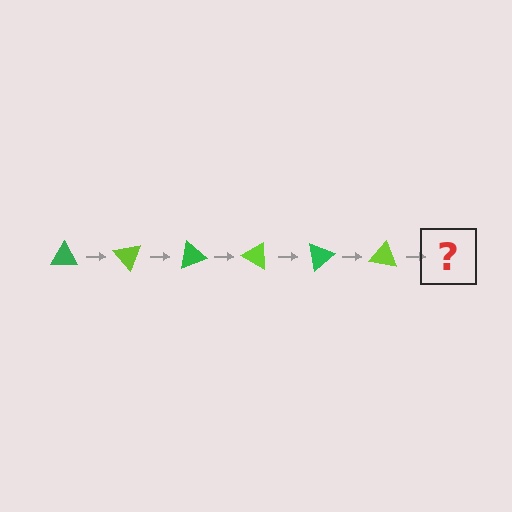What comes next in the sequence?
The next element should be a green triangle, rotated 300 degrees from the start.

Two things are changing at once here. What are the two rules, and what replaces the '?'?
The two rules are that it rotates 50 degrees each step and the color cycles through green and lime. The '?' should be a green triangle, rotated 300 degrees from the start.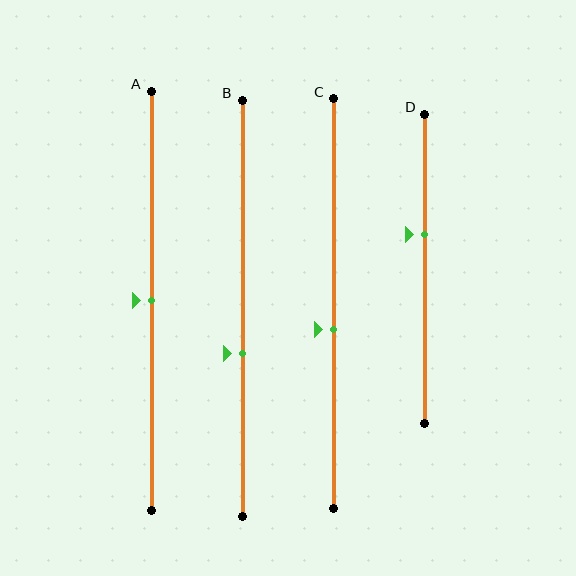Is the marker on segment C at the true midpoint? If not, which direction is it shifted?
No, the marker on segment C is shifted downward by about 6% of the segment length.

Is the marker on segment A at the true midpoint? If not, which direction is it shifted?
Yes, the marker on segment A is at the true midpoint.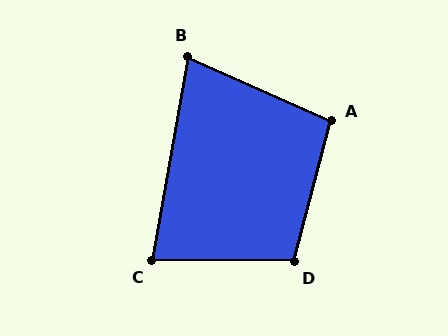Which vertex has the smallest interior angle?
B, at approximately 76 degrees.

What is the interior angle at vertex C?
Approximately 81 degrees (acute).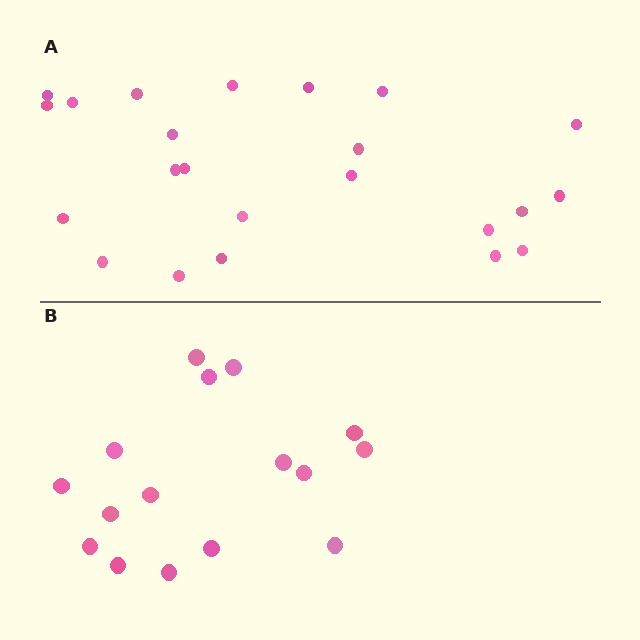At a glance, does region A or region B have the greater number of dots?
Region A (the top region) has more dots.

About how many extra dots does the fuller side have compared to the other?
Region A has roughly 8 or so more dots than region B.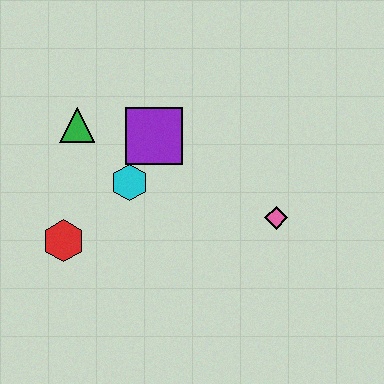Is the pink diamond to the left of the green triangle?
No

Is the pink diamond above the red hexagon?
Yes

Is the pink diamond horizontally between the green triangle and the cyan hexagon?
No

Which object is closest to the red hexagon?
The cyan hexagon is closest to the red hexagon.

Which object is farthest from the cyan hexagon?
The pink diamond is farthest from the cyan hexagon.